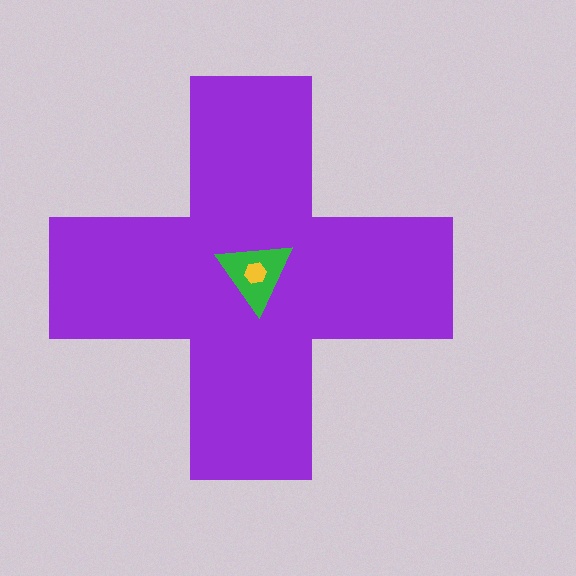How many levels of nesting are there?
3.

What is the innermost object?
The yellow hexagon.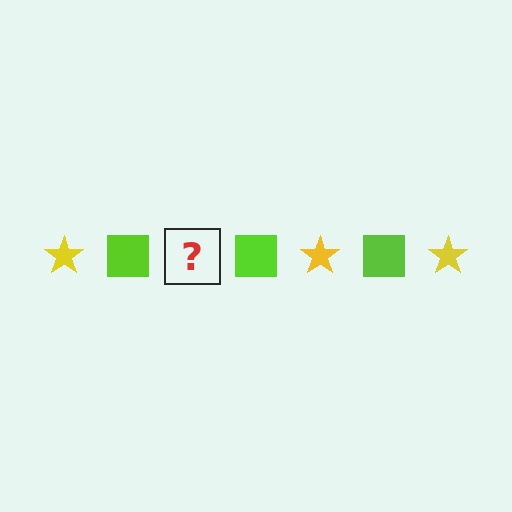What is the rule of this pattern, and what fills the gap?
The rule is that the pattern alternates between yellow star and lime square. The gap should be filled with a yellow star.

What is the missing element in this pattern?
The missing element is a yellow star.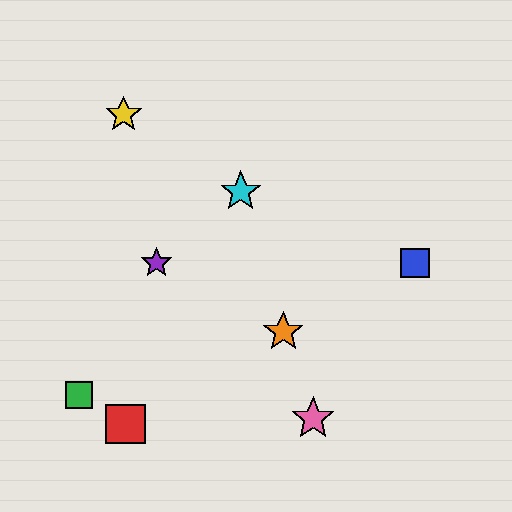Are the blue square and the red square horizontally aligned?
No, the blue square is at y≈263 and the red square is at y≈424.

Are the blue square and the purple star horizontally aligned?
Yes, both are at y≈263.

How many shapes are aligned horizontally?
2 shapes (the blue square, the purple star) are aligned horizontally.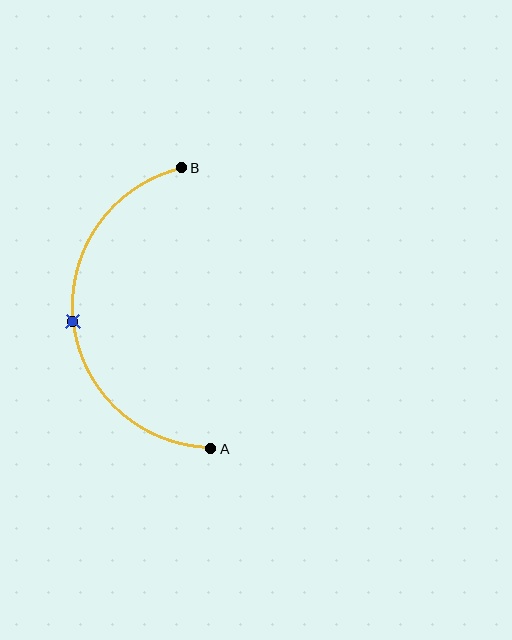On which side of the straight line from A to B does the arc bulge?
The arc bulges to the left of the straight line connecting A and B.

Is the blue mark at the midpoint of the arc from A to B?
Yes. The blue mark lies on the arc at equal arc-length from both A and B — it is the arc midpoint.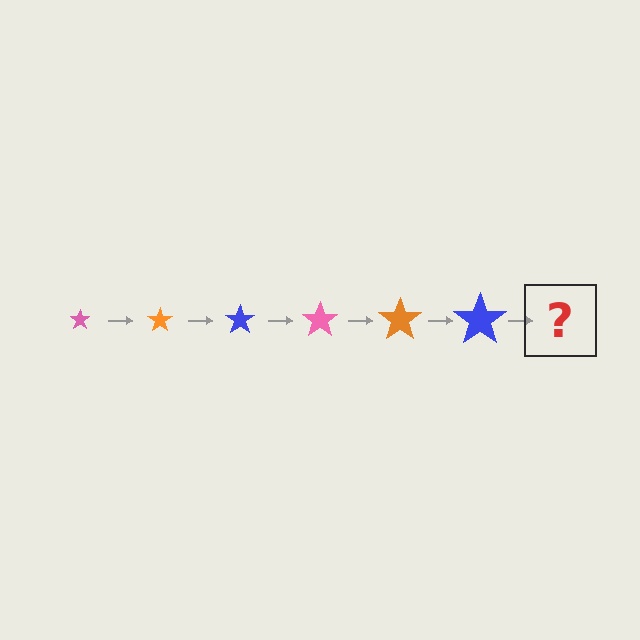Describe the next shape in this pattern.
It should be a pink star, larger than the previous one.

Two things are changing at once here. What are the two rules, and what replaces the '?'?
The two rules are that the star grows larger each step and the color cycles through pink, orange, and blue. The '?' should be a pink star, larger than the previous one.